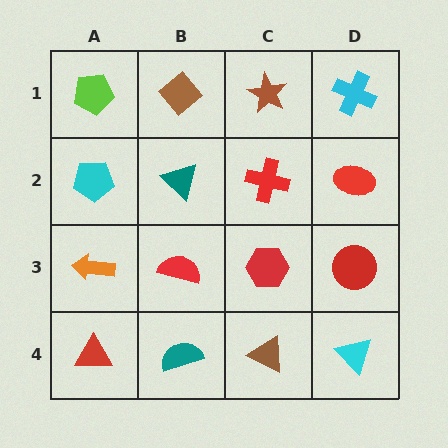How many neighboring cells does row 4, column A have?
2.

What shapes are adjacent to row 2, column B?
A brown diamond (row 1, column B), a red semicircle (row 3, column B), a cyan pentagon (row 2, column A), a red cross (row 2, column C).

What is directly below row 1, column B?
A teal triangle.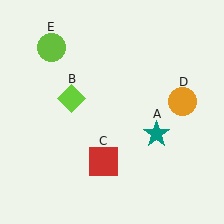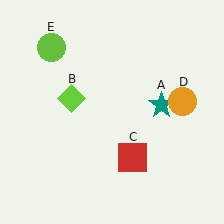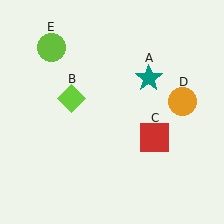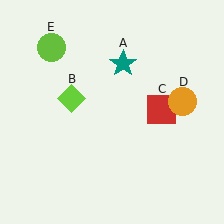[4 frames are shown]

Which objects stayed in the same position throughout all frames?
Lime diamond (object B) and orange circle (object D) and lime circle (object E) remained stationary.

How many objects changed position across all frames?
2 objects changed position: teal star (object A), red square (object C).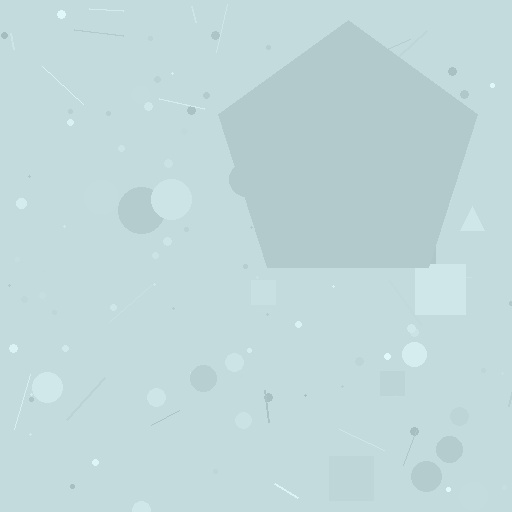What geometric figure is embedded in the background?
A pentagon is embedded in the background.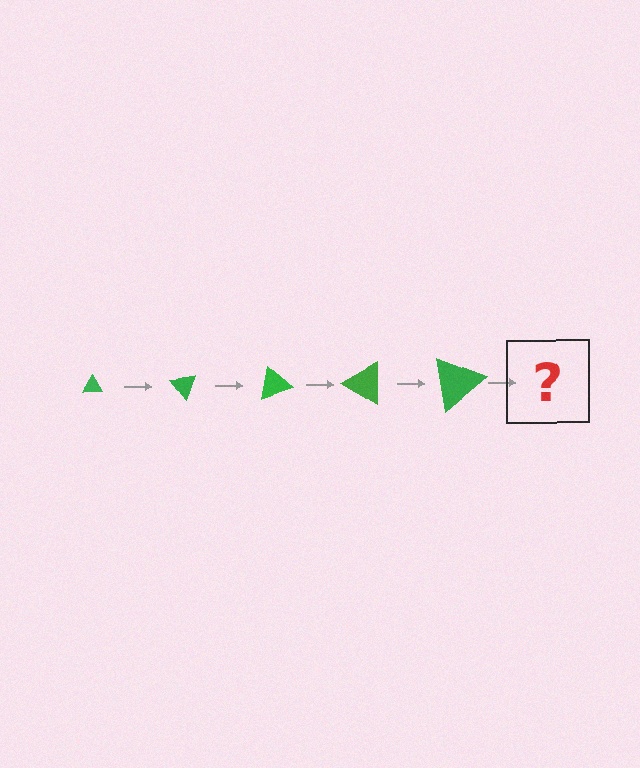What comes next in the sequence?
The next element should be a triangle, larger than the previous one and rotated 250 degrees from the start.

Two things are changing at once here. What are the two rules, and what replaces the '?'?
The two rules are that the triangle grows larger each step and it rotates 50 degrees each step. The '?' should be a triangle, larger than the previous one and rotated 250 degrees from the start.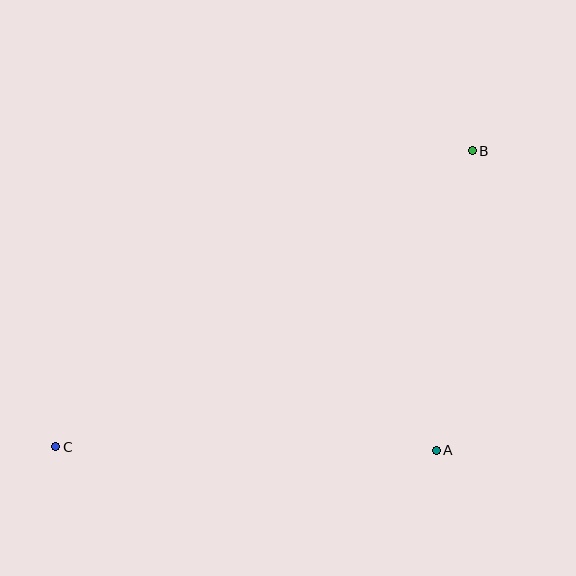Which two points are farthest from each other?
Points B and C are farthest from each other.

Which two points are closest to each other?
Points A and B are closest to each other.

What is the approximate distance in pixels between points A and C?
The distance between A and C is approximately 381 pixels.